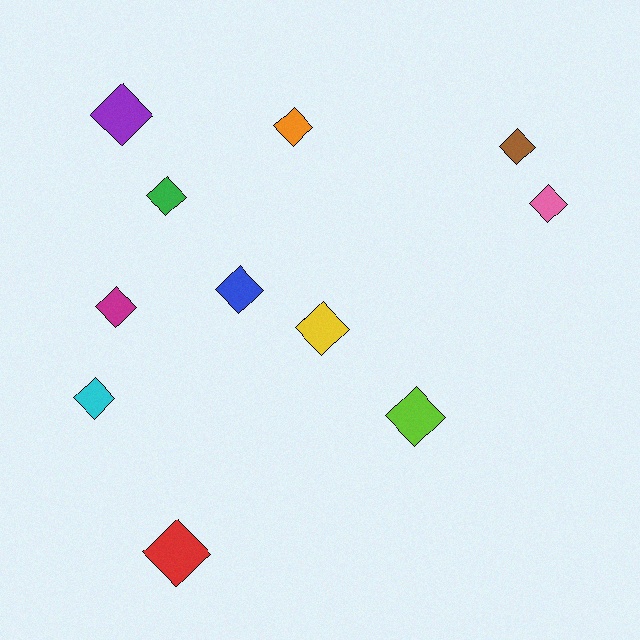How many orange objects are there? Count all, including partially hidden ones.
There is 1 orange object.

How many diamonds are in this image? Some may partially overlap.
There are 11 diamonds.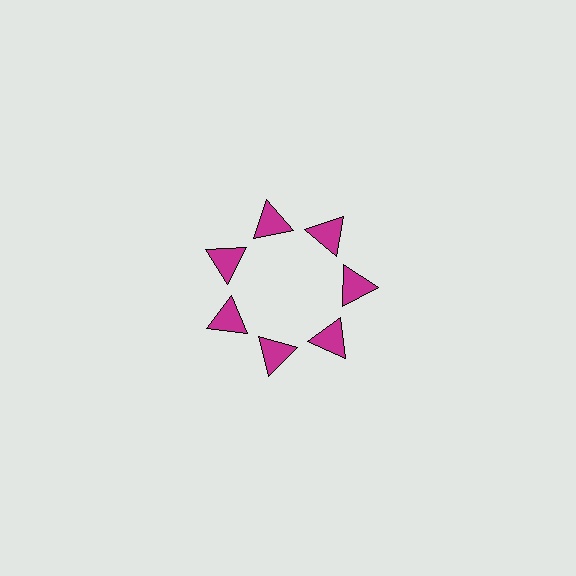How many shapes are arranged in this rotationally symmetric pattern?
There are 7 shapes, arranged in 7 groups of 1.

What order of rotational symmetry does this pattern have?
This pattern has 7-fold rotational symmetry.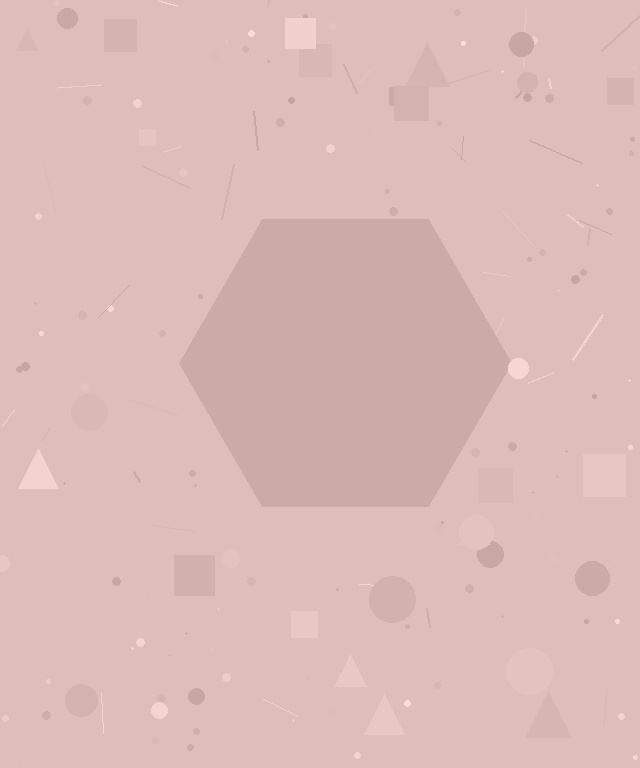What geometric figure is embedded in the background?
A hexagon is embedded in the background.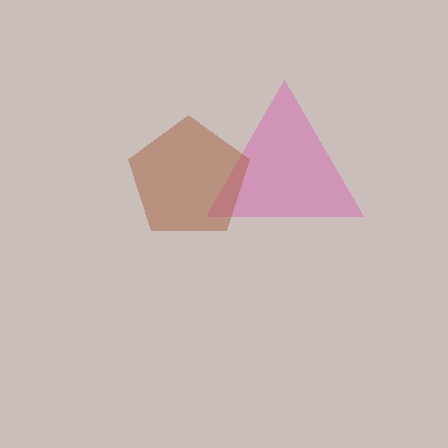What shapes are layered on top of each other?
The layered shapes are: a pink triangle, a brown pentagon.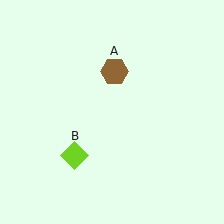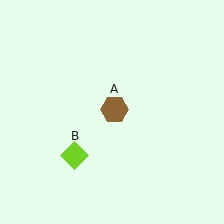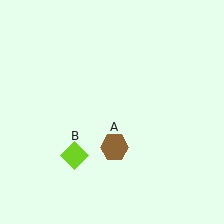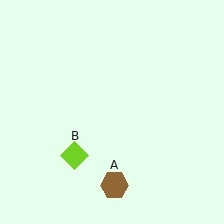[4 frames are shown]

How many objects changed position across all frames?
1 object changed position: brown hexagon (object A).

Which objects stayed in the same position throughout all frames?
Lime diamond (object B) remained stationary.